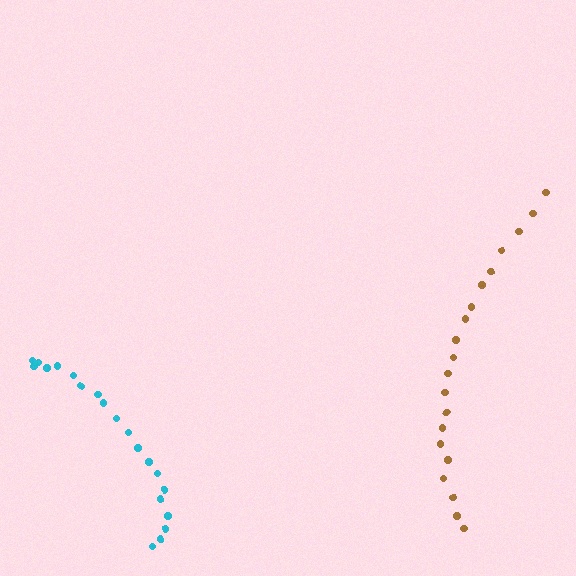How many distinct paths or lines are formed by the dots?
There are 2 distinct paths.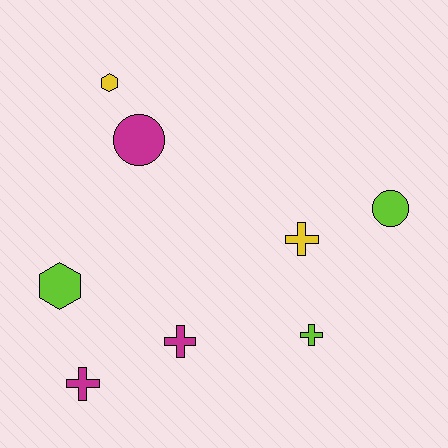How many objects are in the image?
There are 8 objects.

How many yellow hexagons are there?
There is 1 yellow hexagon.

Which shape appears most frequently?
Cross, with 4 objects.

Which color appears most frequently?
Magenta, with 3 objects.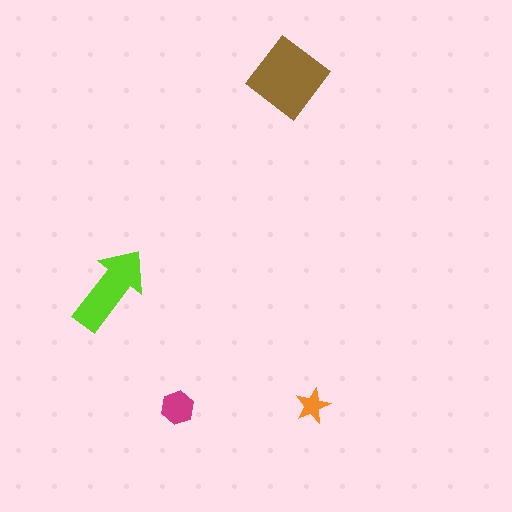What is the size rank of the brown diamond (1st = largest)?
1st.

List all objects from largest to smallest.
The brown diamond, the lime arrow, the magenta hexagon, the orange star.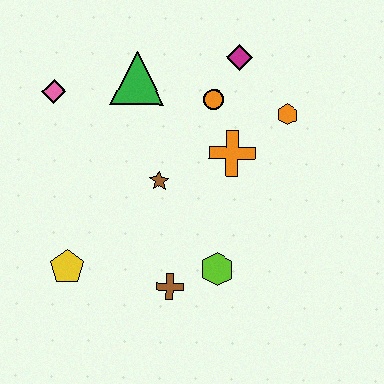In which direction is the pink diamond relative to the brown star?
The pink diamond is to the left of the brown star.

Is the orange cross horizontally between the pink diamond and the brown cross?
No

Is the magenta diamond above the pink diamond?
Yes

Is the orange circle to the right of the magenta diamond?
No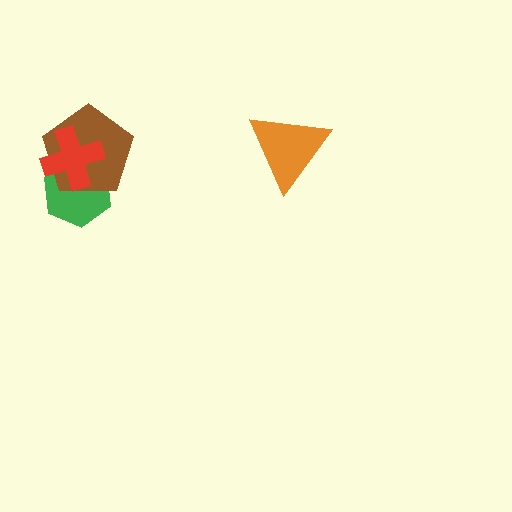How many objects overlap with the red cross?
2 objects overlap with the red cross.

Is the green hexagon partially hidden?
Yes, it is partially covered by another shape.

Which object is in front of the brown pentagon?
The red cross is in front of the brown pentagon.